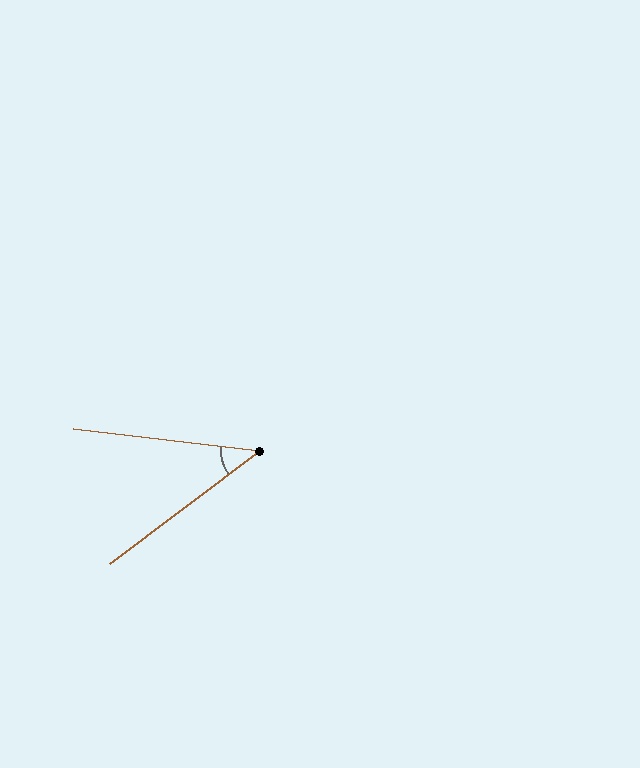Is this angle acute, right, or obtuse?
It is acute.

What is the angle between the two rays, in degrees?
Approximately 44 degrees.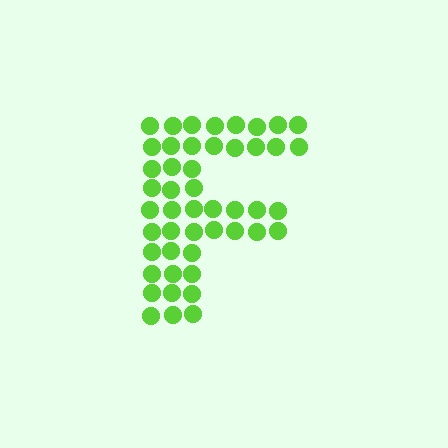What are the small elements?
The small elements are circles.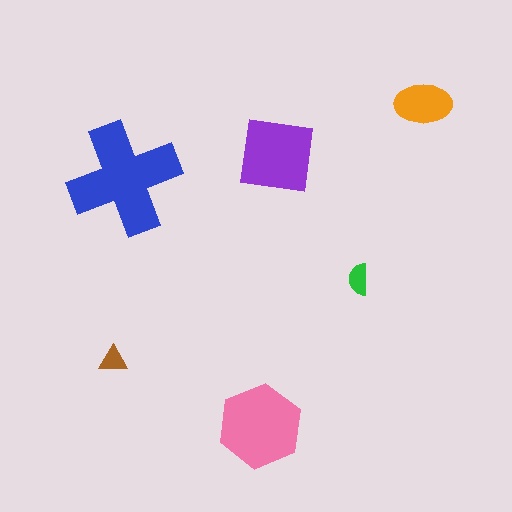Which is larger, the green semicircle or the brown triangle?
The green semicircle.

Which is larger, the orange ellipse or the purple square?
The purple square.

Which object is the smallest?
The brown triangle.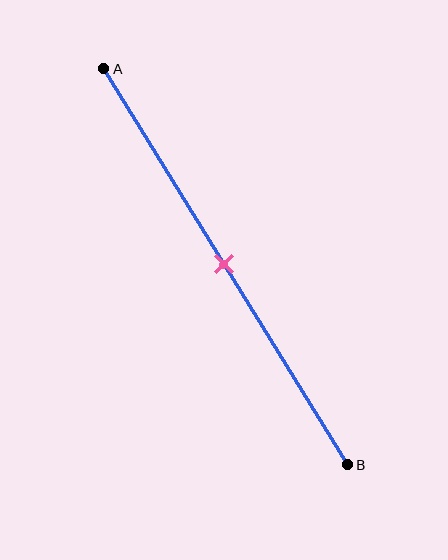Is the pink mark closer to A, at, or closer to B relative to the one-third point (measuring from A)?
The pink mark is closer to point B than the one-third point of segment AB.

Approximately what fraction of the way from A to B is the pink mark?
The pink mark is approximately 50% of the way from A to B.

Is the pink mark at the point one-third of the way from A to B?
No, the mark is at about 50% from A, not at the 33% one-third point.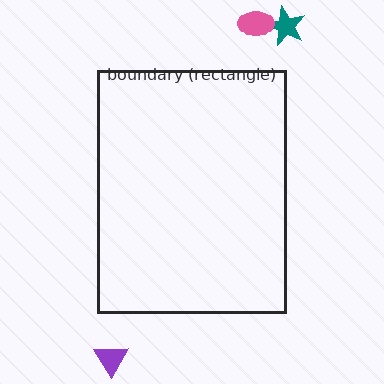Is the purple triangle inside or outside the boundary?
Outside.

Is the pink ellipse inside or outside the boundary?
Outside.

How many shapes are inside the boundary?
0 inside, 3 outside.